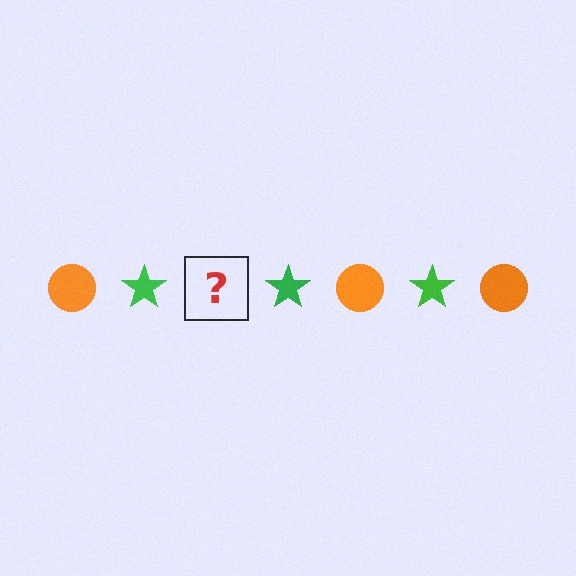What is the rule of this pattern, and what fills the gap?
The rule is that the pattern alternates between orange circle and green star. The gap should be filled with an orange circle.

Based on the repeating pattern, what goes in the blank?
The blank should be an orange circle.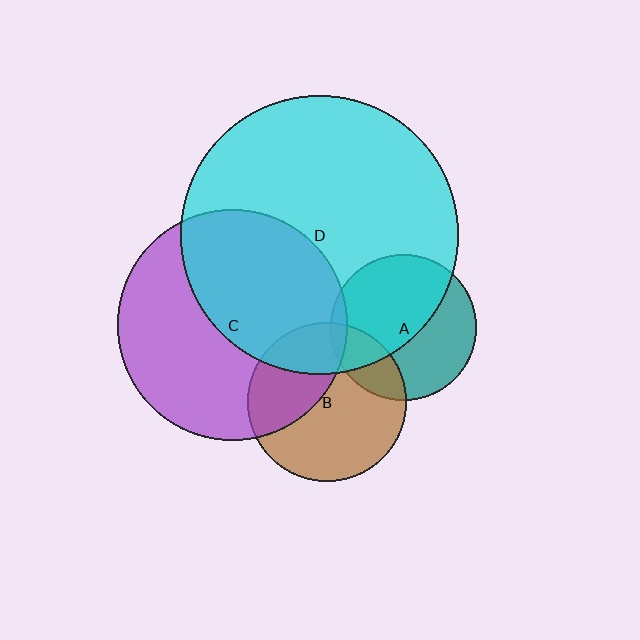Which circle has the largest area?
Circle D (cyan).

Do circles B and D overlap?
Yes.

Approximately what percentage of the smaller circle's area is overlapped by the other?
Approximately 25%.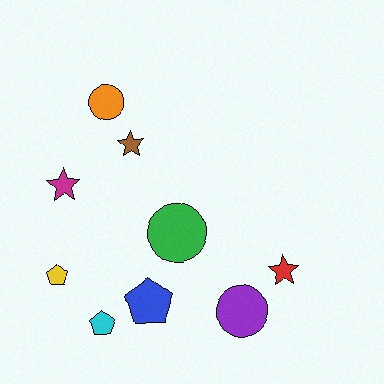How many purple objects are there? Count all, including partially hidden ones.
There is 1 purple object.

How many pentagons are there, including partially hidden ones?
There are 3 pentagons.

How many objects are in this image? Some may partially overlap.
There are 9 objects.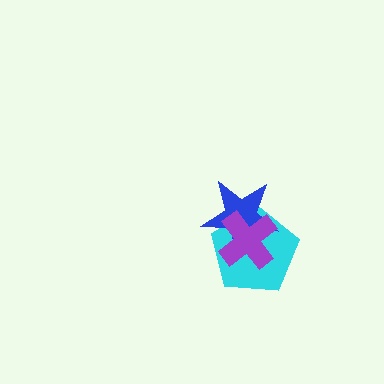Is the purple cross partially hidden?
No, no other shape covers it.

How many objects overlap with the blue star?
2 objects overlap with the blue star.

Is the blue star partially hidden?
Yes, it is partially covered by another shape.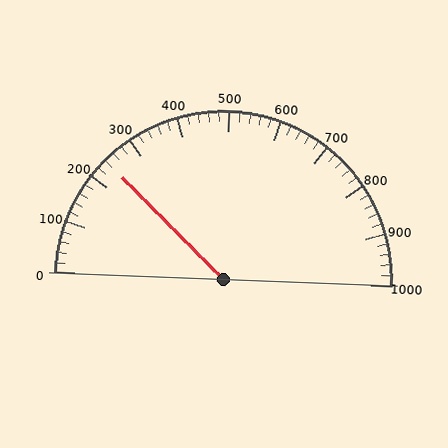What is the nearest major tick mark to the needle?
The nearest major tick mark is 200.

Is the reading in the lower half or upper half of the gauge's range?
The reading is in the lower half of the range (0 to 1000).